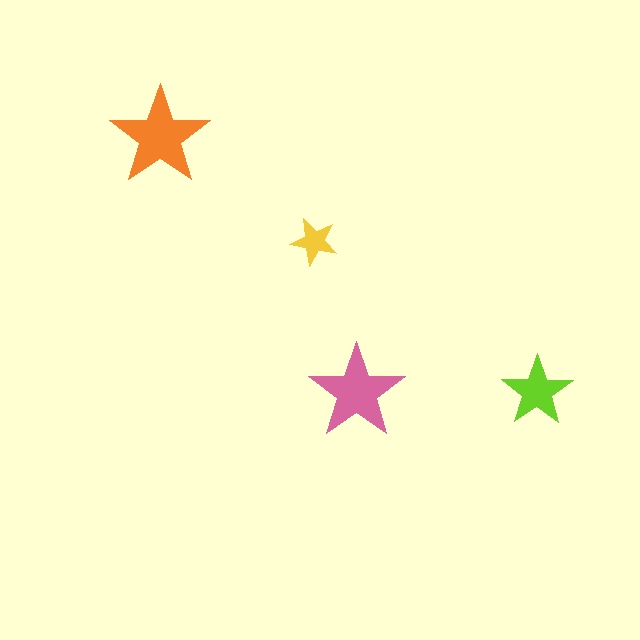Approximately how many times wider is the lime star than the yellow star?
About 1.5 times wider.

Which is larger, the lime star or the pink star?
The pink one.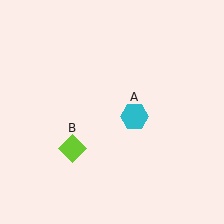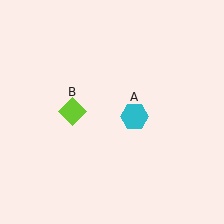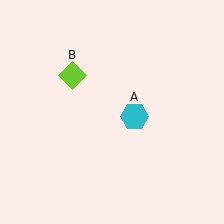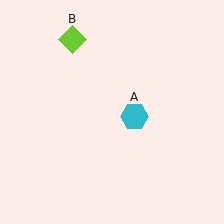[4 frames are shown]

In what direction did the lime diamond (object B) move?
The lime diamond (object B) moved up.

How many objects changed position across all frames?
1 object changed position: lime diamond (object B).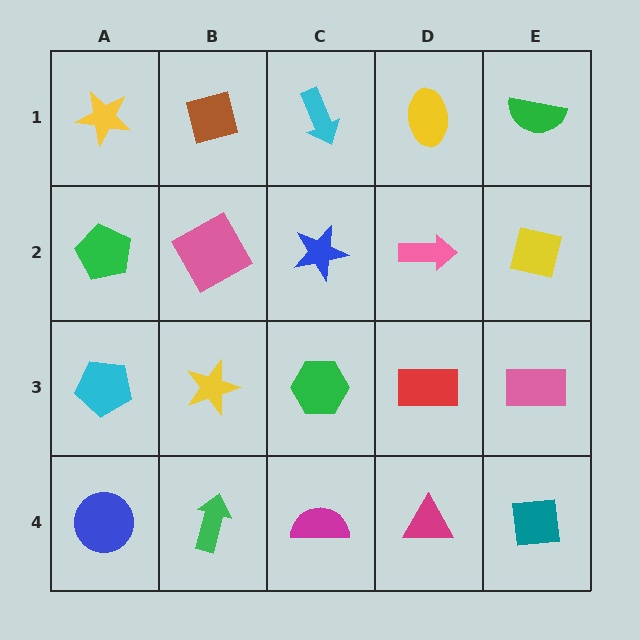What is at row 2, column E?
A yellow square.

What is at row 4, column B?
A green arrow.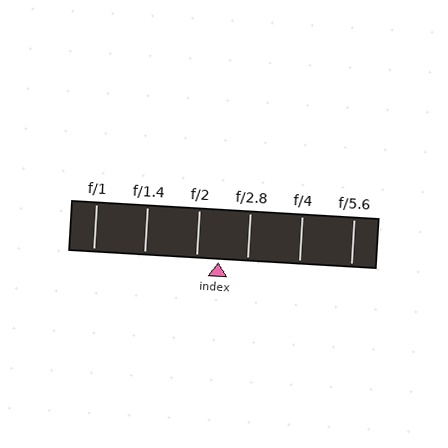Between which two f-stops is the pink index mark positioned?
The index mark is between f/2 and f/2.8.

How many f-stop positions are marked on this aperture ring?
There are 6 f-stop positions marked.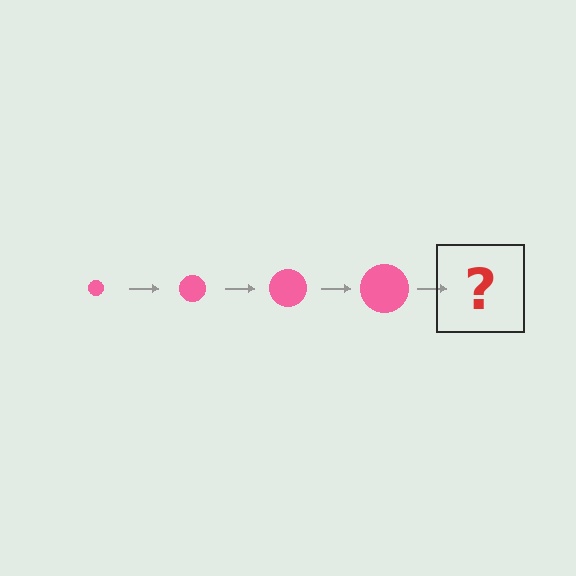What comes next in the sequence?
The next element should be a pink circle, larger than the previous one.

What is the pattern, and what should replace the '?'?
The pattern is that the circle gets progressively larger each step. The '?' should be a pink circle, larger than the previous one.